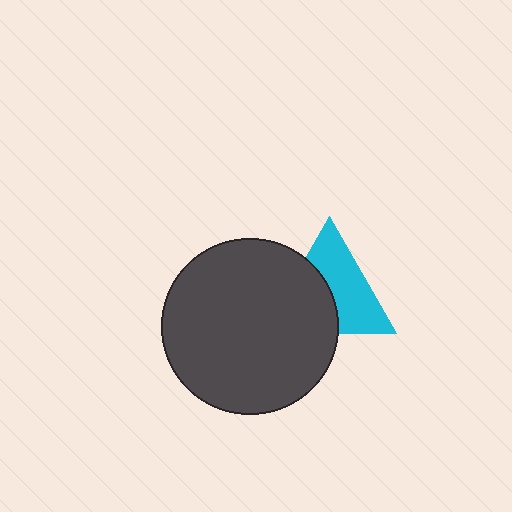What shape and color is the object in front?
The object in front is a dark gray circle.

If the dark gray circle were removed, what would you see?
You would see the complete cyan triangle.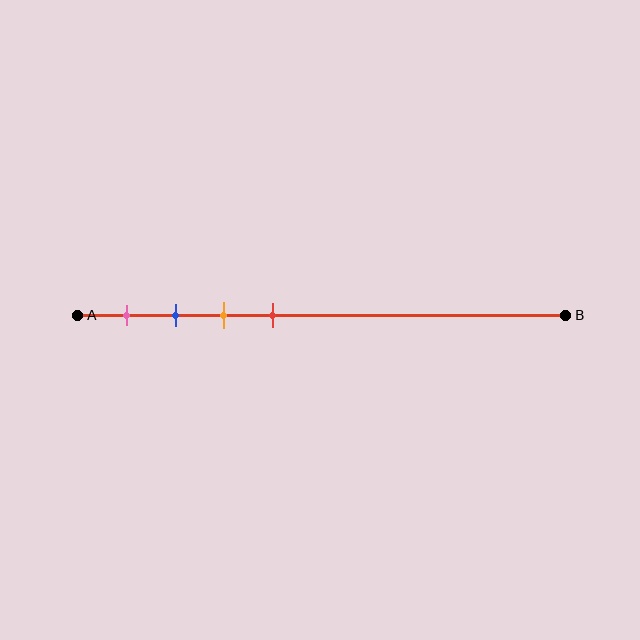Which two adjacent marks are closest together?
The blue and orange marks are the closest adjacent pair.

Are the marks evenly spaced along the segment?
Yes, the marks are approximately evenly spaced.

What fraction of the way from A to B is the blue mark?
The blue mark is approximately 20% (0.2) of the way from A to B.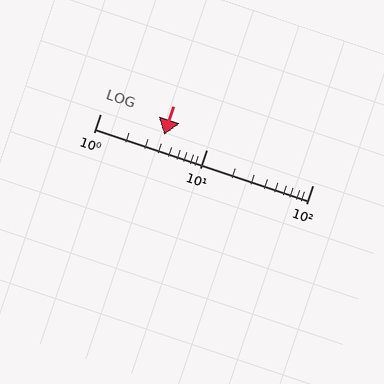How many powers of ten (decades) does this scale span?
The scale spans 2 decades, from 1 to 100.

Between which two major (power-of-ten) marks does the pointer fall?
The pointer is between 1 and 10.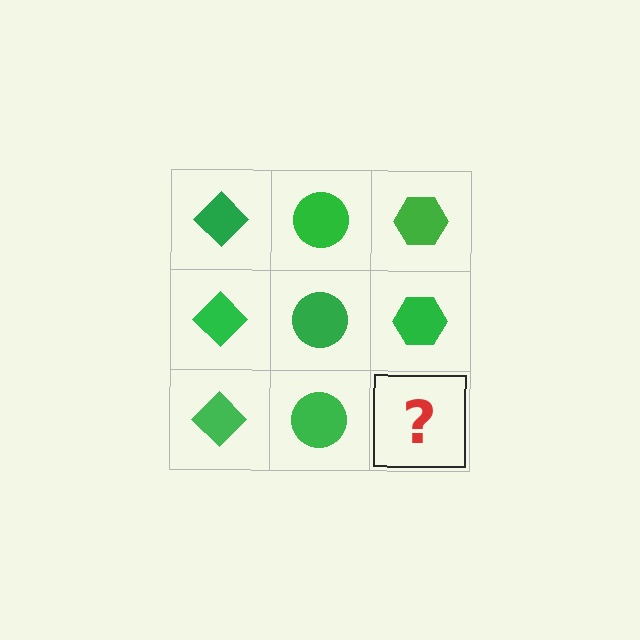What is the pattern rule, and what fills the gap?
The rule is that each column has a consistent shape. The gap should be filled with a green hexagon.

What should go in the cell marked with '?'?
The missing cell should contain a green hexagon.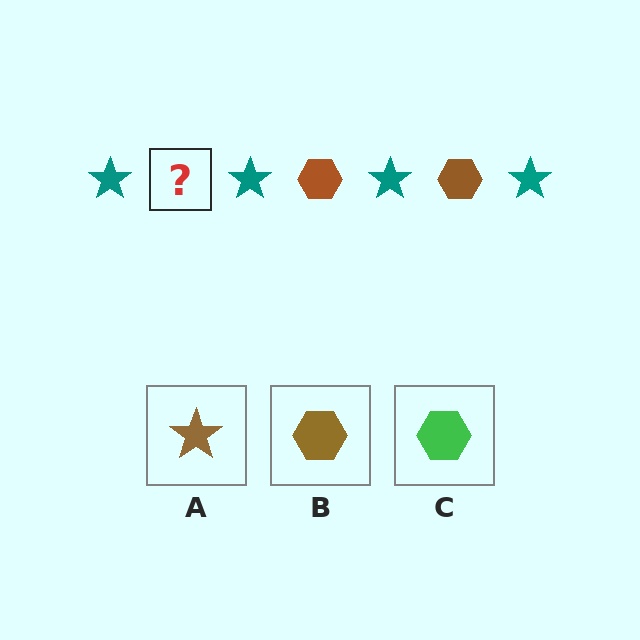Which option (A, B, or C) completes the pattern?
B.